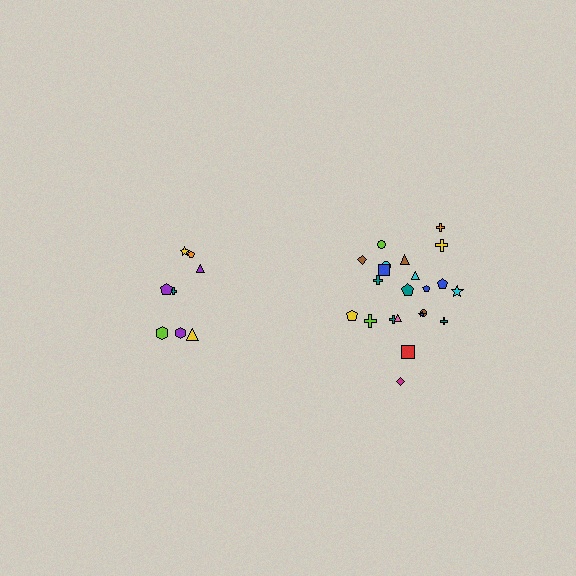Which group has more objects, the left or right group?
The right group.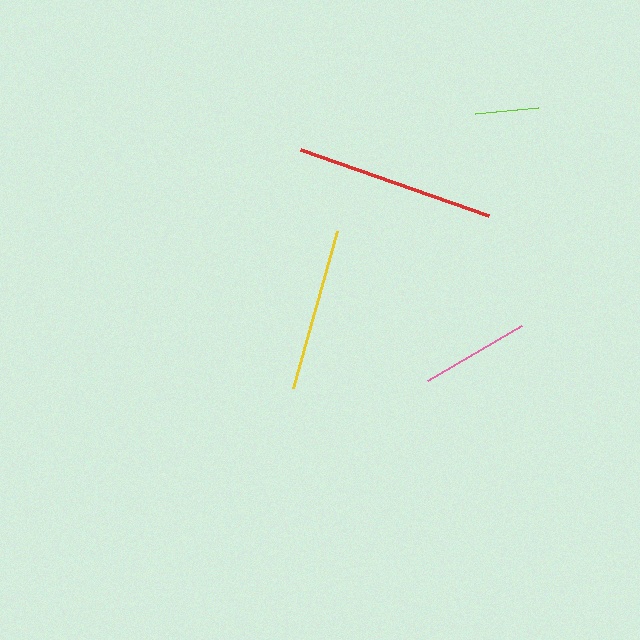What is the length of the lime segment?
The lime segment is approximately 64 pixels long.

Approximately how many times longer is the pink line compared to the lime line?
The pink line is approximately 1.7 times the length of the lime line.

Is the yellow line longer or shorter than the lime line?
The yellow line is longer than the lime line.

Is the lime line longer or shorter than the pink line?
The pink line is longer than the lime line.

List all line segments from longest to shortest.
From longest to shortest: red, yellow, pink, lime.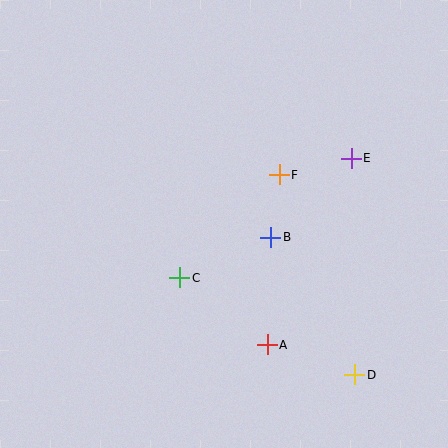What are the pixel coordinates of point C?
Point C is at (180, 278).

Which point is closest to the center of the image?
Point B at (271, 237) is closest to the center.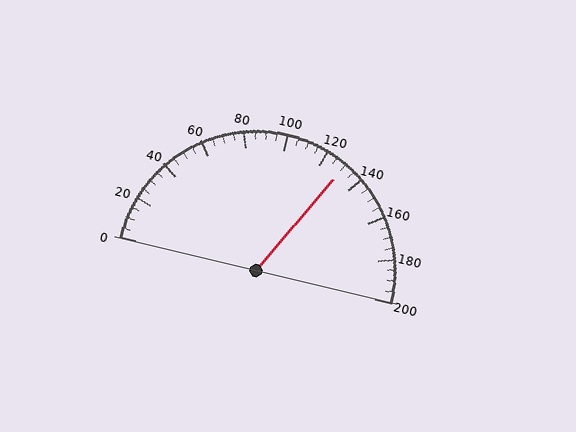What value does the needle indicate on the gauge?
The needle indicates approximately 130.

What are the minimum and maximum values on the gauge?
The gauge ranges from 0 to 200.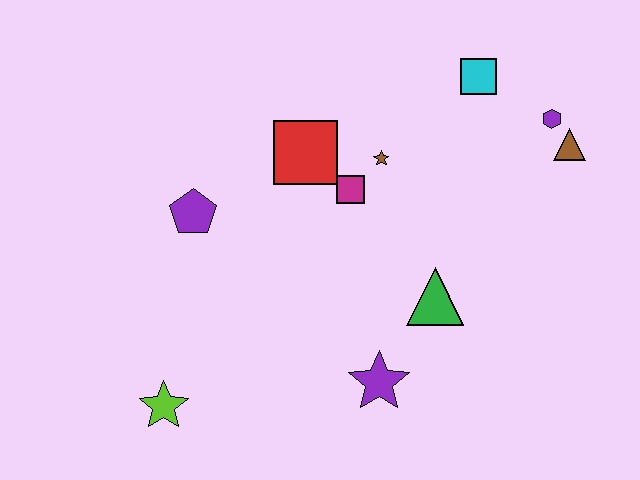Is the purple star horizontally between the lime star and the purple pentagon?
No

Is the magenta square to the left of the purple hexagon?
Yes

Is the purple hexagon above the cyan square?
No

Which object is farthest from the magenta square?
The lime star is farthest from the magenta square.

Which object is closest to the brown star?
The magenta square is closest to the brown star.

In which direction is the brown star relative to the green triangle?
The brown star is above the green triangle.